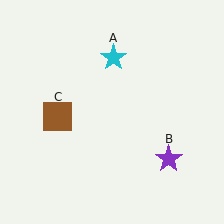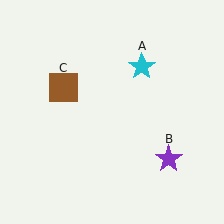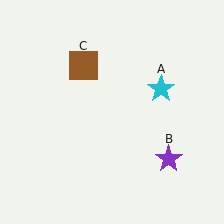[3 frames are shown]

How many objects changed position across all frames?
2 objects changed position: cyan star (object A), brown square (object C).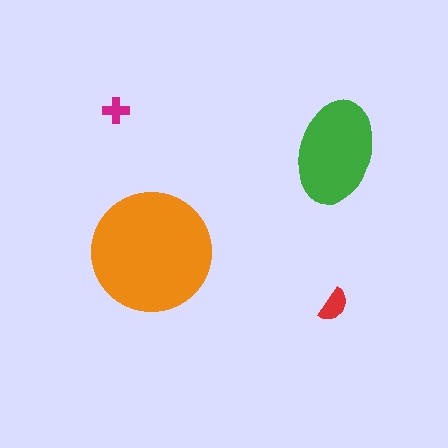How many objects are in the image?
There are 4 objects in the image.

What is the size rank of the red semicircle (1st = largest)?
3rd.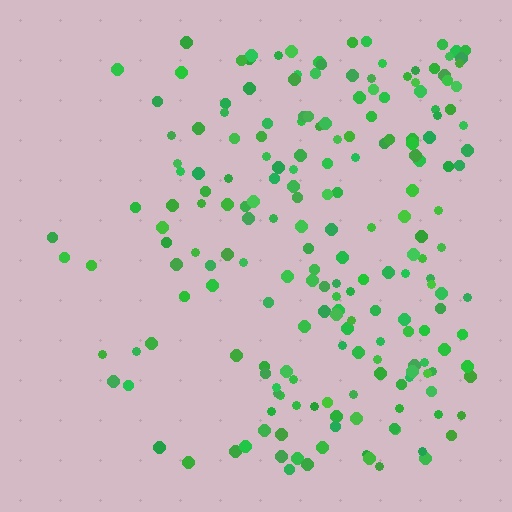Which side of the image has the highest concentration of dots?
The right.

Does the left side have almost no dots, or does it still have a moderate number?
Still a moderate number, just noticeably fewer than the right.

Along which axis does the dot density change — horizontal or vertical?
Horizontal.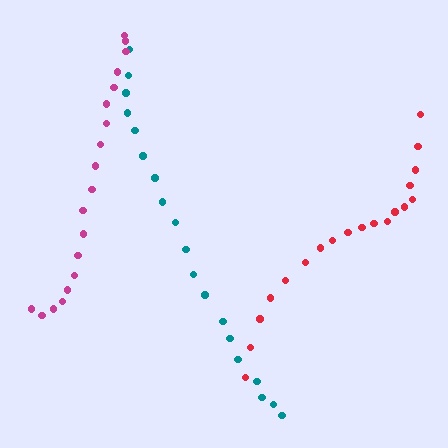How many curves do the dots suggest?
There are 3 distinct paths.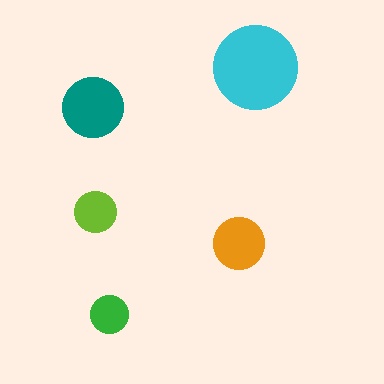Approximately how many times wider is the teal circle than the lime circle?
About 1.5 times wider.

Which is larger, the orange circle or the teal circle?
The teal one.